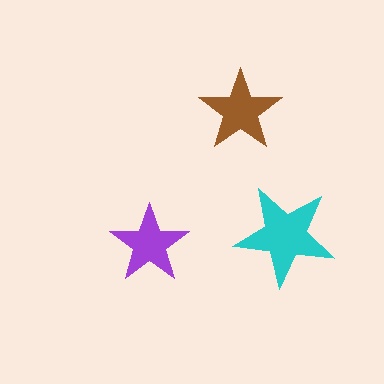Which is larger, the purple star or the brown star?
The brown one.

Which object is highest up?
The brown star is topmost.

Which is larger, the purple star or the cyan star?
The cyan one.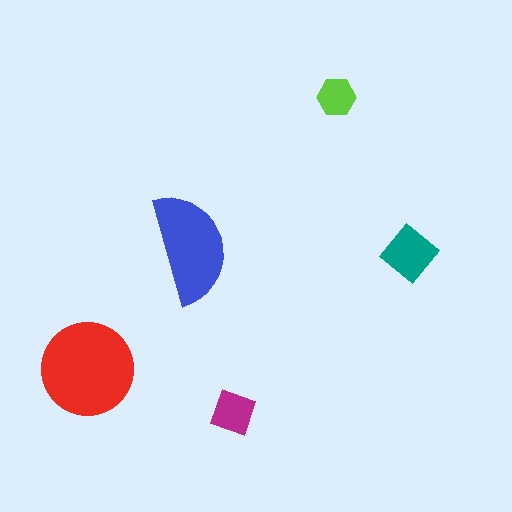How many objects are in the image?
There are 5 objects in the image.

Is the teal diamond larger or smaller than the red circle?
Smaller.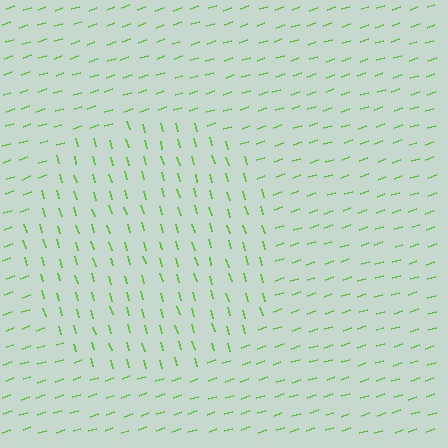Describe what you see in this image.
The image is filled with small lime line segments. A circle region in the image has lines oriented differently from the surrounding lines, creating a visible texture boundary.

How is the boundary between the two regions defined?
The boundary is defined purely by a change in line orientation (approximately 87 degrees difference). All lines are the same color and thickness.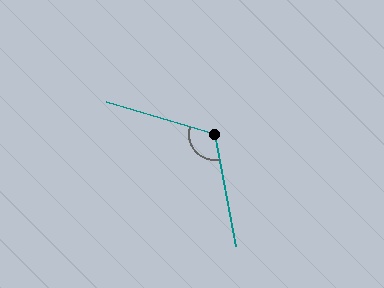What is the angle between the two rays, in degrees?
Approximately 117 degrees.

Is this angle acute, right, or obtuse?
It is obtuse.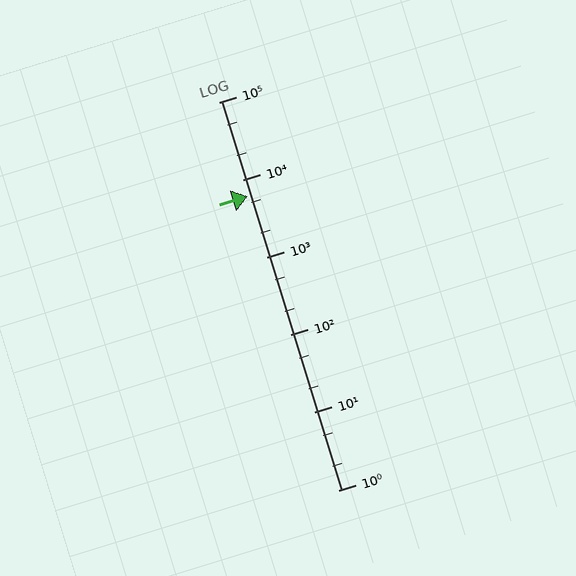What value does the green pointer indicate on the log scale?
The pointer indicates approximately 6100.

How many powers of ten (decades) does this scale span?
The scale spans 5 decades, from 1 to 100000.